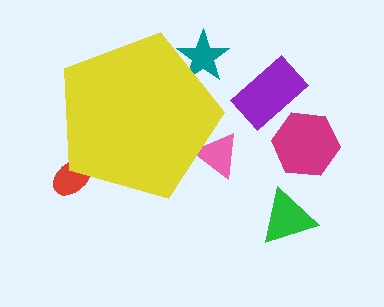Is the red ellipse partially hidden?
Yes, the red ellipse is partially hidden behind the yellow pentagon.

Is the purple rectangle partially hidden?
No, the purple rectangle is fully visible.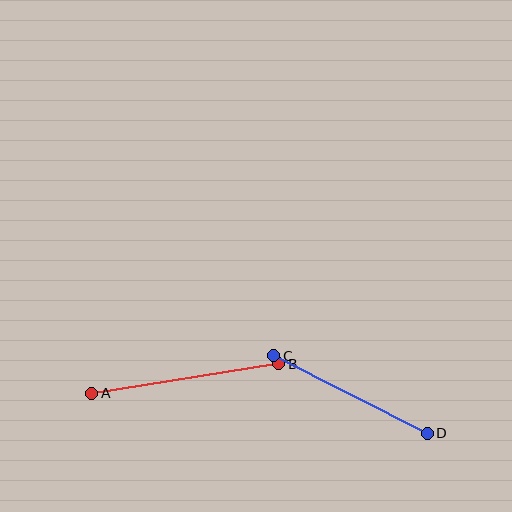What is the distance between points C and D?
The distance is approximately 172 pixels.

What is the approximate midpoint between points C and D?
The midpoint is at approximately (350, 394) pixels.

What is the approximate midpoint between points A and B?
The midpoint is at approximately (185, 378) pixels.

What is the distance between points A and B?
The distance is approximately 190 pixels.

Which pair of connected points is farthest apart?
Points A and B are farthest apart.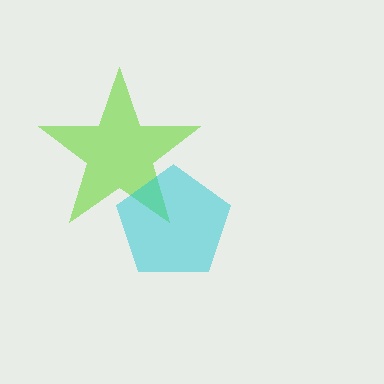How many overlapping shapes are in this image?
There are 2 overlapping shapes in the image.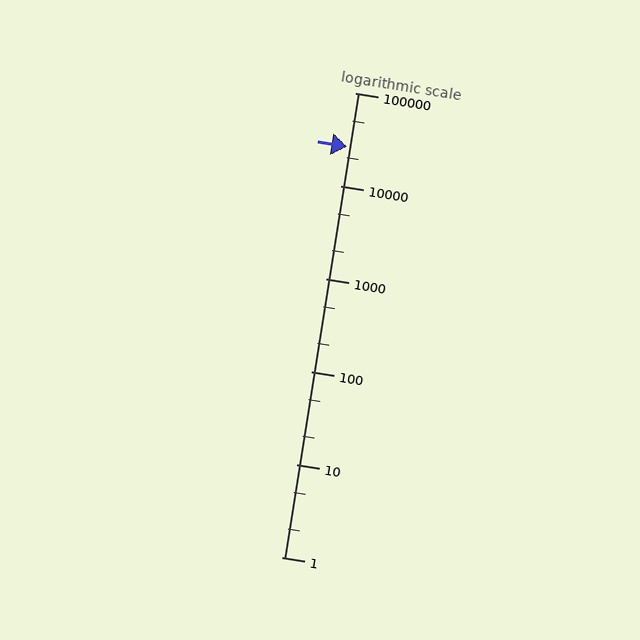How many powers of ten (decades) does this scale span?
The scale spans 5 decades, from 1 to 100000.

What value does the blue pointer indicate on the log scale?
The pointer indicates approximately 26000.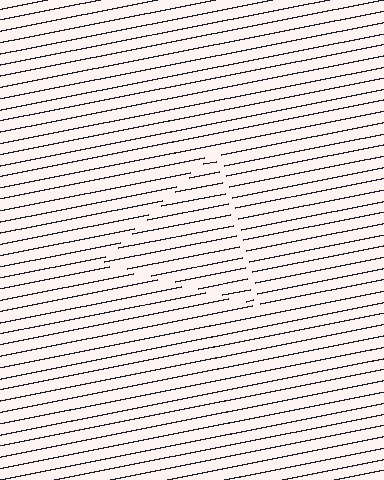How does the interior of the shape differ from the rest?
The interior of the shape contains the same grating, shifted by half a period — the contour is defined by the phase discontinuity where line-ends from the inner and outer gratings abut.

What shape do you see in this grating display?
An illusory triangle. The interior of the shape contains the same grating, shifted by half a period — the contour is defined by the phase discontinuity where line-ends from the inner and outer gratings abut.